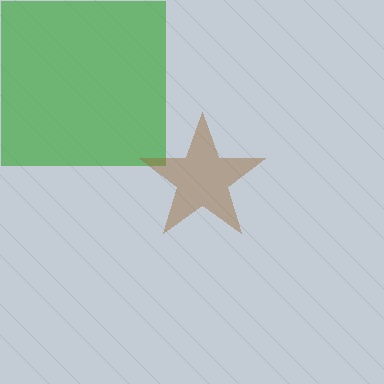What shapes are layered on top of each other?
The layered shapes are: a green square, a brown star.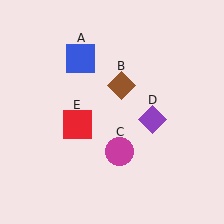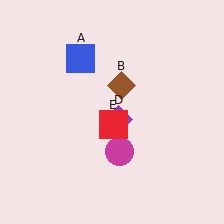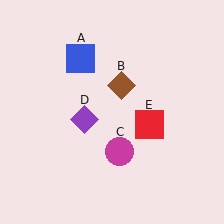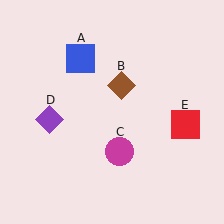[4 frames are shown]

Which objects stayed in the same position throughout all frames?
Blue square (object A) and brown diamond (object B) and magenta circle (object C) remained stationary.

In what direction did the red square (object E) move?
The red square (object E) moved right.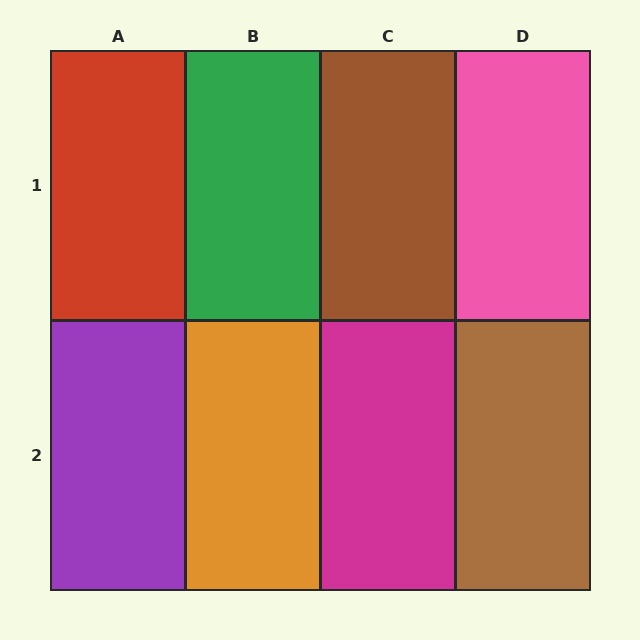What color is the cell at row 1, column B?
Green.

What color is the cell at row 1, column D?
Pink.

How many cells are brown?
2 cells are brown.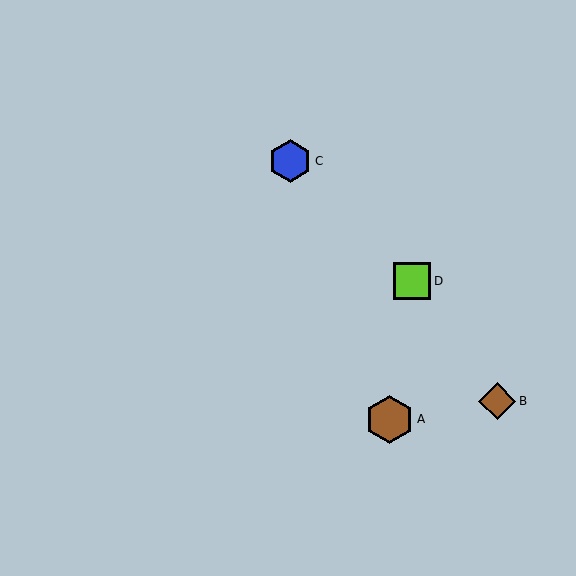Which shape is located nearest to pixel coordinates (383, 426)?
The brown hexagon (labeled A) at (389, 419) is nearest to that location.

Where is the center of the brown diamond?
The center of the brown diamond is at (497, 401).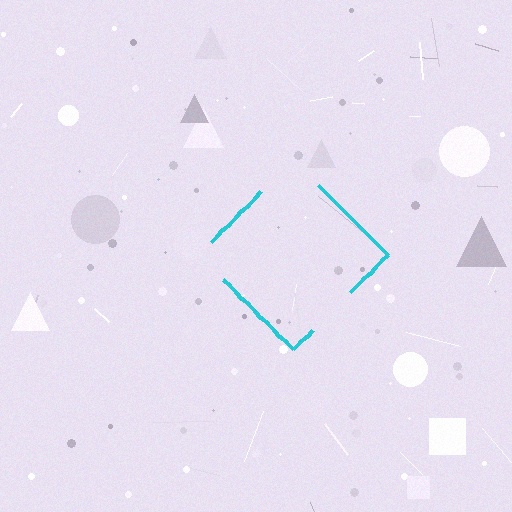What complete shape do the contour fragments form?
The contour fragments form a diamond.